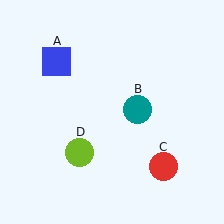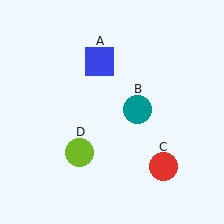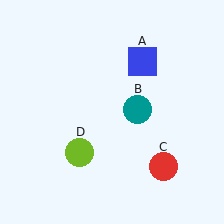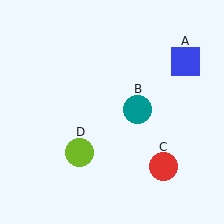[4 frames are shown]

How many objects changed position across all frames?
1 object changed position: blue square (object A).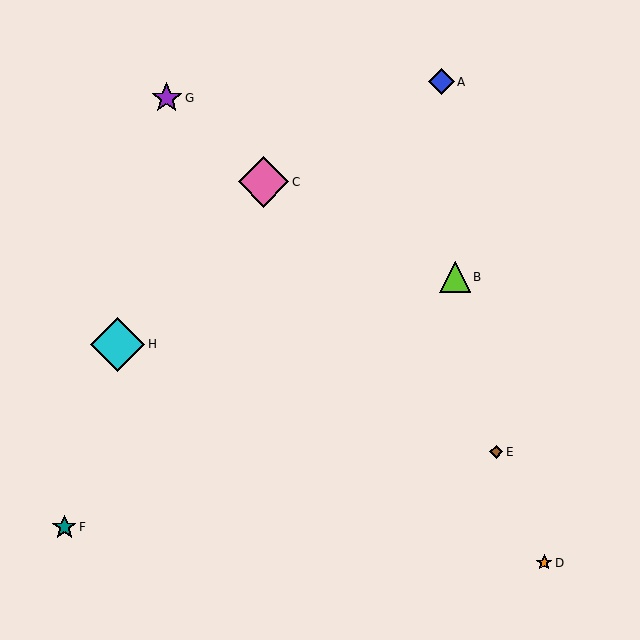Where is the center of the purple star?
The center of the purple star is at (167, 98).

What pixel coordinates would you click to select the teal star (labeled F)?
Click at (64, 527) to select the teal star F.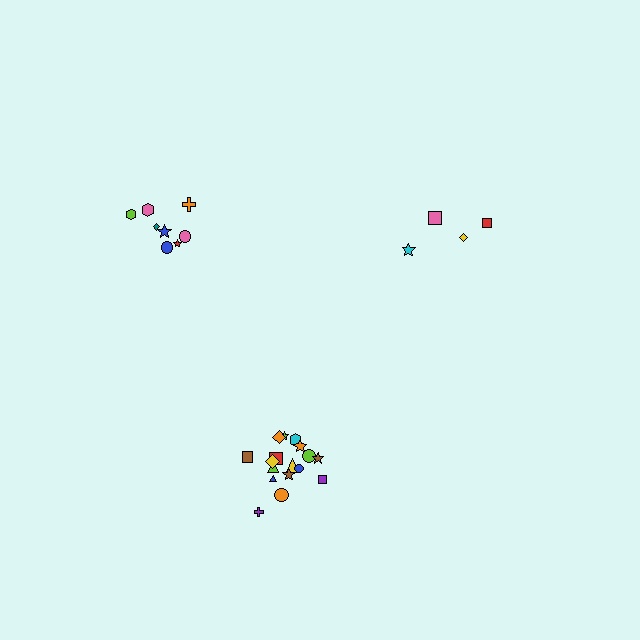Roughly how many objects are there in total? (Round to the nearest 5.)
Roughly 30 objects in total.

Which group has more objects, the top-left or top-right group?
The top-left group.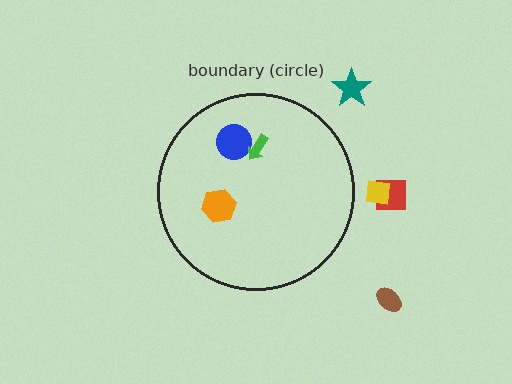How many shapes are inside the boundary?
3 inside, 4 outside.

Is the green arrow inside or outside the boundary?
Inside.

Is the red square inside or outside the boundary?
Outside.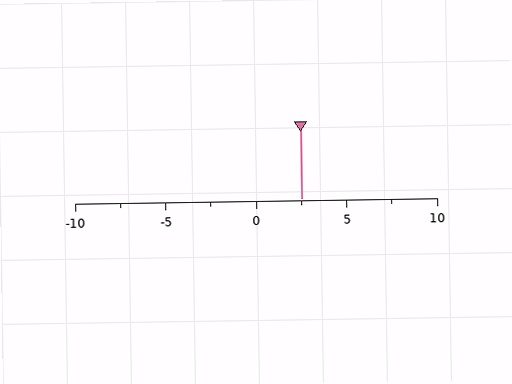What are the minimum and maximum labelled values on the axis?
The axis runs from -10 to 10.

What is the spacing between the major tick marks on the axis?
The major ticks are spaced 5 apart.